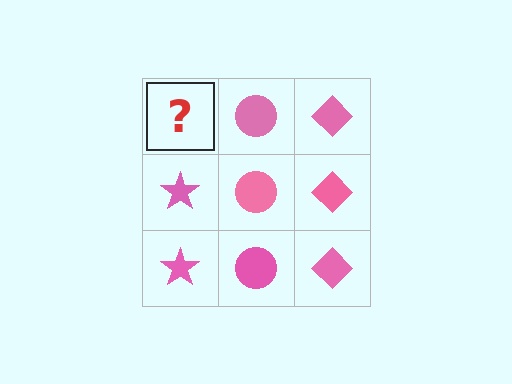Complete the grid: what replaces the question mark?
The question mark should be replaced with a pink star.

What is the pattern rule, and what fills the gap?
The rule is that each column has a consistent shape. The gap should be filled with a pink star.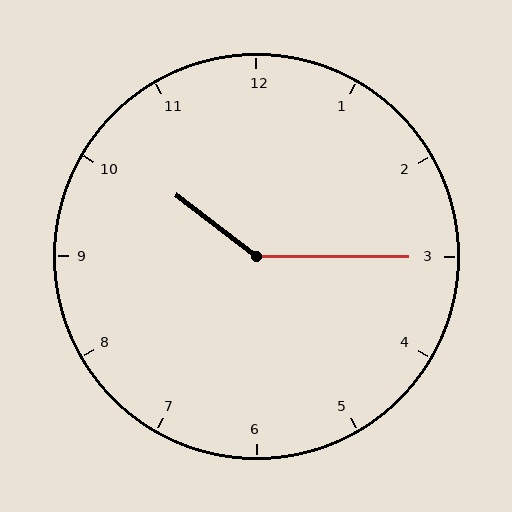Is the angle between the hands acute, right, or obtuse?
It is obtuse.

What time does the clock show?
10:15.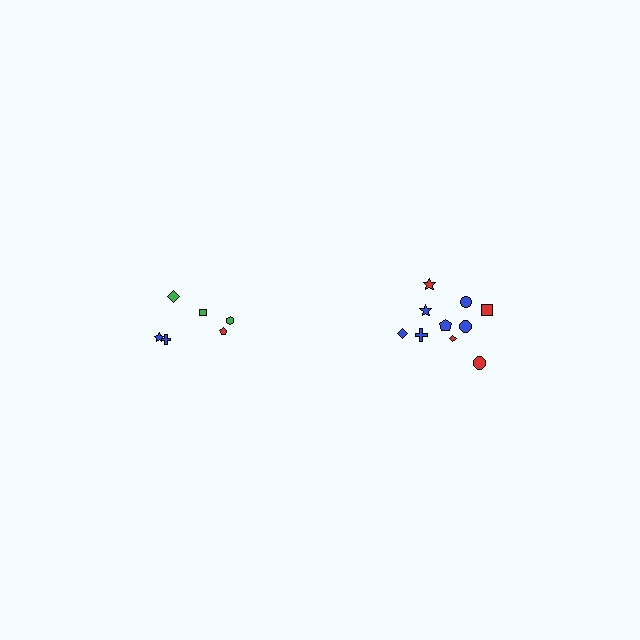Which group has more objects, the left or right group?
The right group.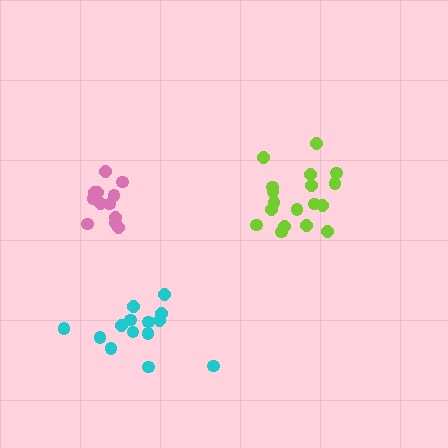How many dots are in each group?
Group 1: 12 dots, Group 2: 18 dots, Group 3: 14 dots (44 total).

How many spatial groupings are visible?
There are 3 spatial groupings.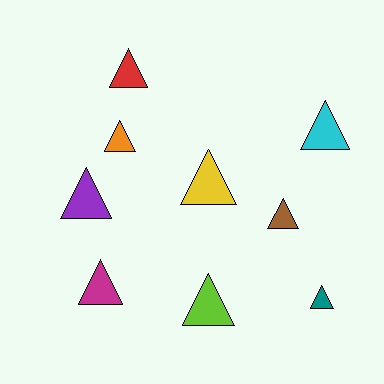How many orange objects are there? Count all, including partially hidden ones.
There is 1 orange object.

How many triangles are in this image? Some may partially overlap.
There are 9 triangles.